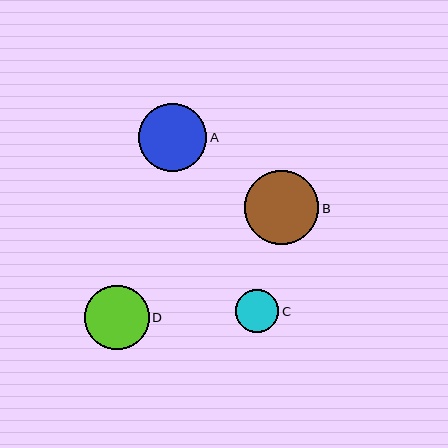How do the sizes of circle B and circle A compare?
Circle B and circle A are approximately the same size.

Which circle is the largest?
Circle B is the largest with a size of approximately 75 pixels.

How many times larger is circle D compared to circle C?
Circle D is approximately 1.5 times the size of circle C.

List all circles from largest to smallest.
From largest to smallest: B, A, D, C.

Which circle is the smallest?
Circle C is the smallest with a size of approximately 43 pixels.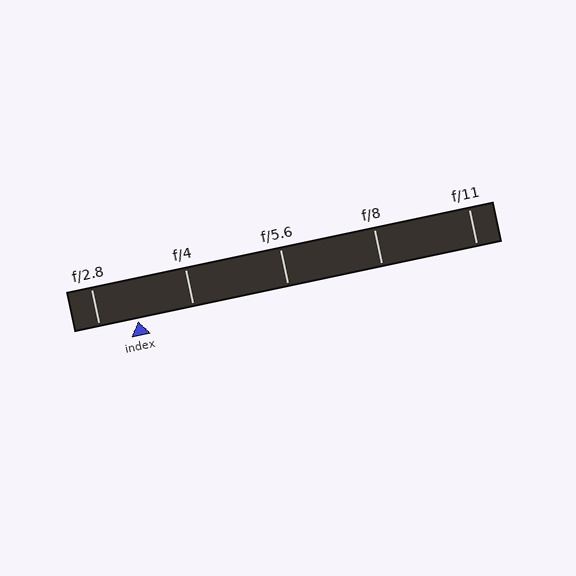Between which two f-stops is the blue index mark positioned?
The index mark is between f/2.8 and f/4.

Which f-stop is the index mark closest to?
The index mark is closest to f/2.8.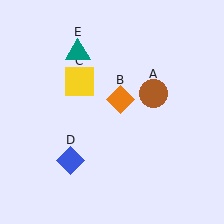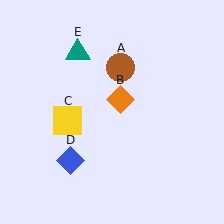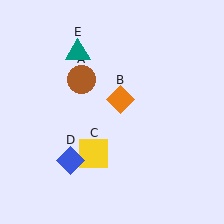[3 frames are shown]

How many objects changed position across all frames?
2 objects changed position: brown circle (object A), yellow square (object C).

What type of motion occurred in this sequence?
The brown circle (object A), yellow square (object C) rotated counterclockwise around the center of the scene.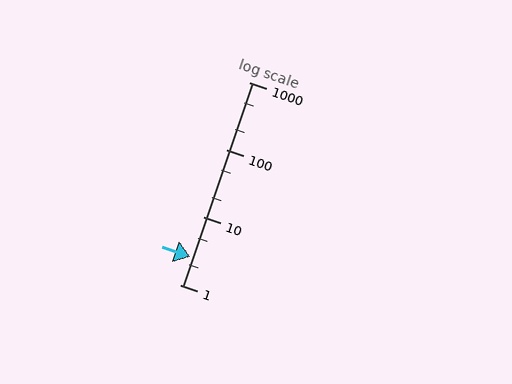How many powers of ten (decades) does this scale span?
The scale spans 3 decades, from 1 to 1000.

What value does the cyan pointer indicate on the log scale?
The pointer indicates approximately 2.6.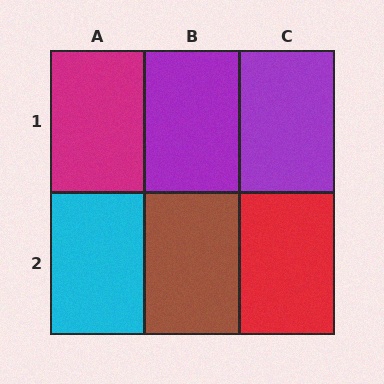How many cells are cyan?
1 cell is cyan.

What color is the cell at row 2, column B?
Brown.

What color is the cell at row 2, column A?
Cyan.